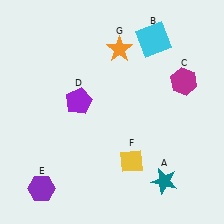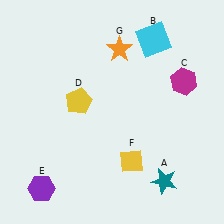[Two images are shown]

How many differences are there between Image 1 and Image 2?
There is 1 difference between the two images.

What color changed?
The pentagon (D) changed from purple in Image 1 to yellow in Image 2.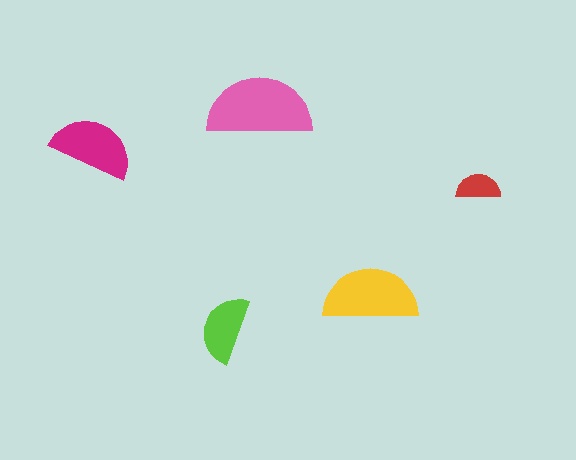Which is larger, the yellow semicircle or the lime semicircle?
The yellow one.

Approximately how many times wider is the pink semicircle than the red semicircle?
About 2.5 times wider.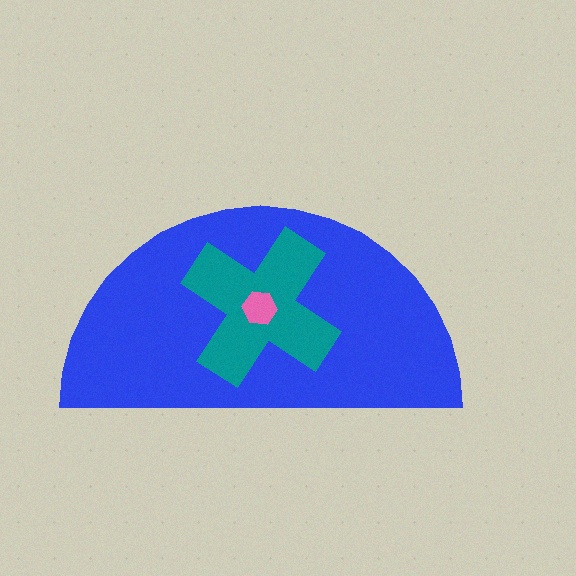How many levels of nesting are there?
3.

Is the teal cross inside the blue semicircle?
Yes.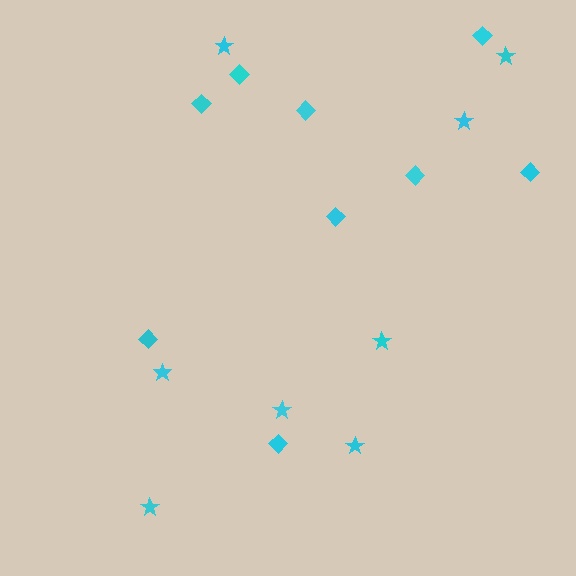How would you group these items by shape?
There are 2 groups: one group of diamonds (9) and one group of stars (8).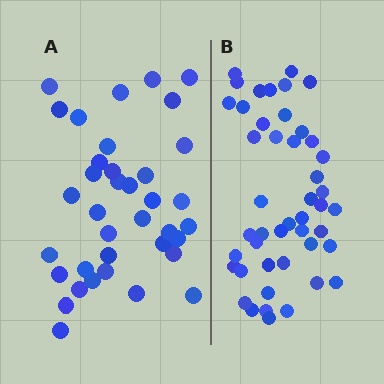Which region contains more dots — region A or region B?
Region B (the right region) has more dots.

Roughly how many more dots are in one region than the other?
Region B has roughly 8 or so more dots than region A.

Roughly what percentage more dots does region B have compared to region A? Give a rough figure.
About 25% more.